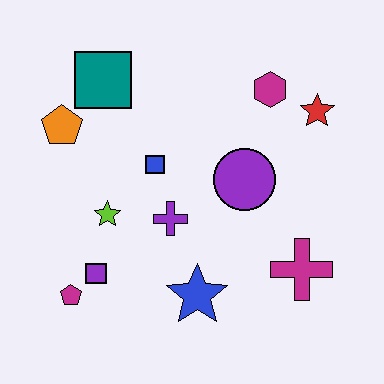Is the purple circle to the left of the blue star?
No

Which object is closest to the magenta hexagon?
The red star is closest to the magenta hexagon.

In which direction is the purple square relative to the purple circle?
The purple square is to the left of the purple circle.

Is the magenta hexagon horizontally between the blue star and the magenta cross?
Yes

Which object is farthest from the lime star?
The red star is farthest from the lime star.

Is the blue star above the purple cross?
No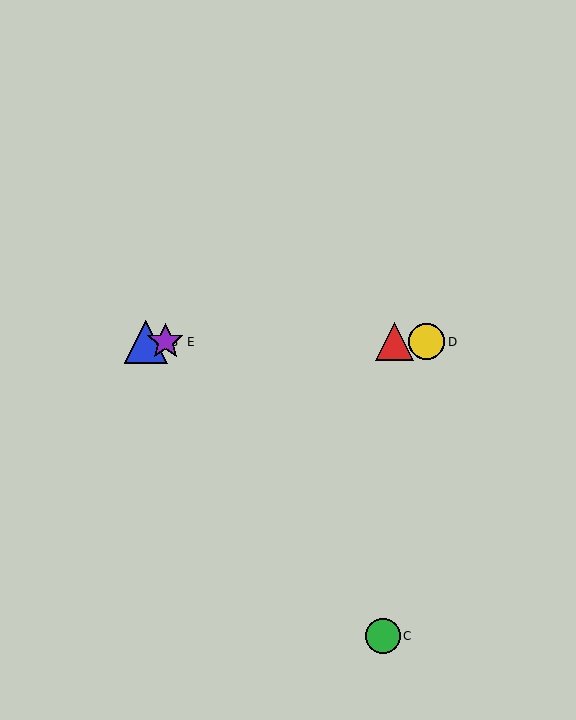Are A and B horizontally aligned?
Yes, both are at y≈342.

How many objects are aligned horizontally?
4 objects (A, B, D, E) are aligned horizontally.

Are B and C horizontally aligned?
No, B is at y≈342 and C is at y≈636.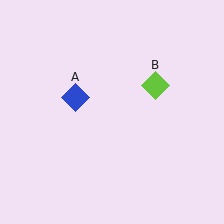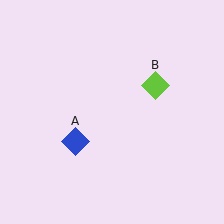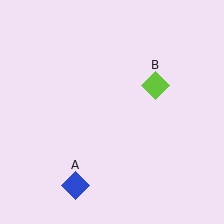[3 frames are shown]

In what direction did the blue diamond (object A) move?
The blue diamond (object A) moved down.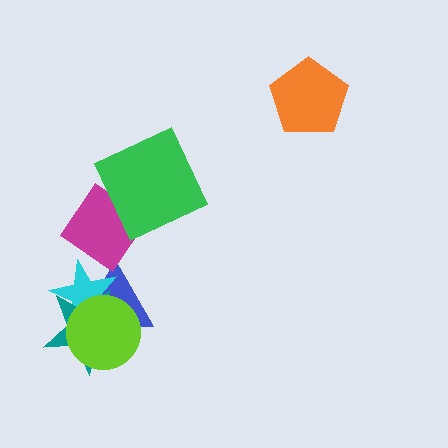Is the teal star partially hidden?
Yes, it is partially covered by another shape.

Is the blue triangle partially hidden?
Yes, it is partially covered by another shape.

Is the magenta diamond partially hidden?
Yes, it is partially covered by another shape.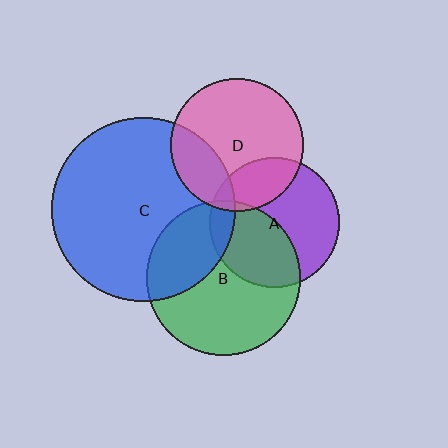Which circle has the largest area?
Circle C (blue).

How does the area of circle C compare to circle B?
Approximately 1.4 times.